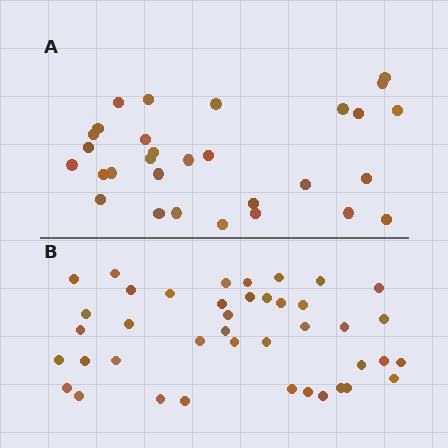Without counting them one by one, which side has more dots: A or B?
Region B (the bottom region) has more dots.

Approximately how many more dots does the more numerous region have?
Region B has roughly 12 or so more dots than region A.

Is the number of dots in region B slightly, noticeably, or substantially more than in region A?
Region B has noticeably more, but not dramatically so. The ratio is roughly 1.4 to 1.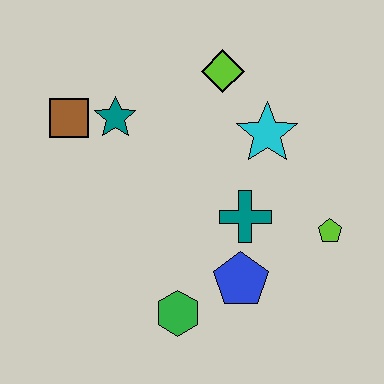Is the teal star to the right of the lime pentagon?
No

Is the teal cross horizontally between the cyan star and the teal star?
Yes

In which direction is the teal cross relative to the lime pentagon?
The teal cross is to the left of the lime pentagon.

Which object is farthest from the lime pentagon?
The brown square is farthest from the lime pentagon.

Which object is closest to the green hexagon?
The blue pentagon is closest to the green hexagon.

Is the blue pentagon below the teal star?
Yes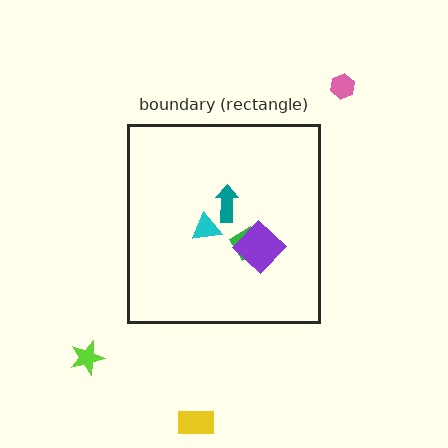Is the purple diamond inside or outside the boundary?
Inside.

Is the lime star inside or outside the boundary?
Outside.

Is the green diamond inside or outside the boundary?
Inside.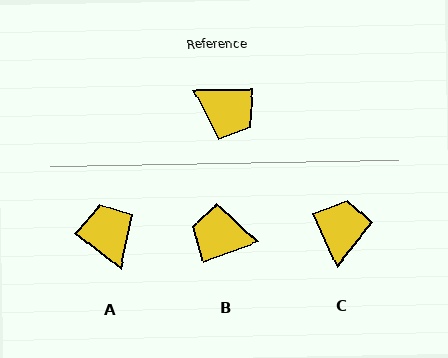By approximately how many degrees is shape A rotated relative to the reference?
Approximately 141 degrees counter-clockwise.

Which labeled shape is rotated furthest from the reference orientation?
B, about 160 degrees away.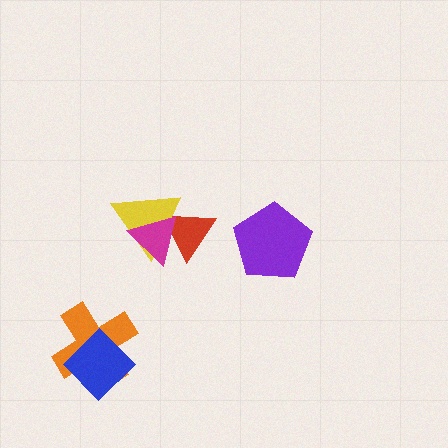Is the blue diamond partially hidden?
No, no other shape covers it.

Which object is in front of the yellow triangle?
The magenta triangle is in front of the yellow triangle.